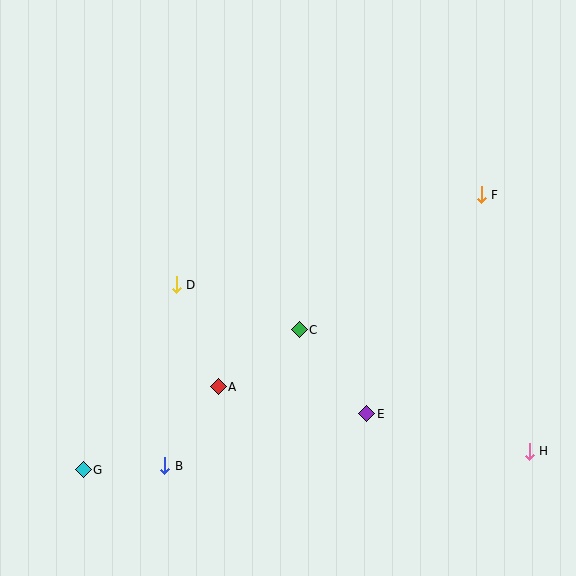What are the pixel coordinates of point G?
Point G is at (83, 470).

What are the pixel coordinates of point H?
Point H is at (529, 451).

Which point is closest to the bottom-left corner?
Point G is closest to the bottom-left corner.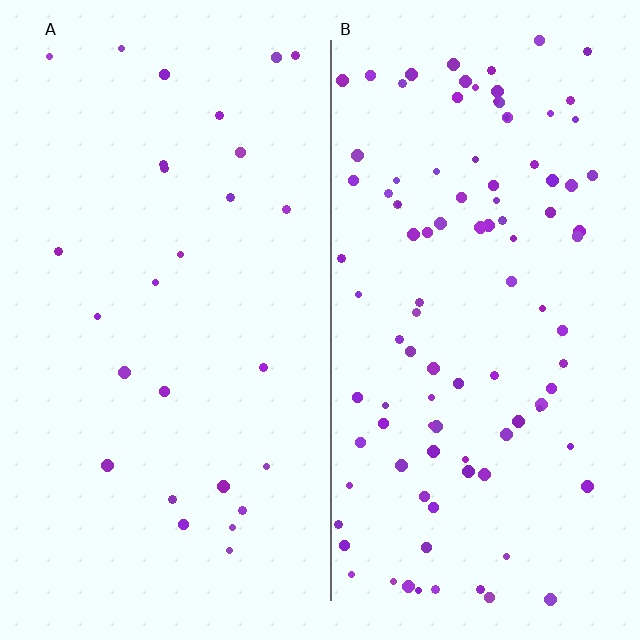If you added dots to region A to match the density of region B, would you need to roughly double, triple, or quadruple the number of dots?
Approximately quadruple.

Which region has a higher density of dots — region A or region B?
B (the right).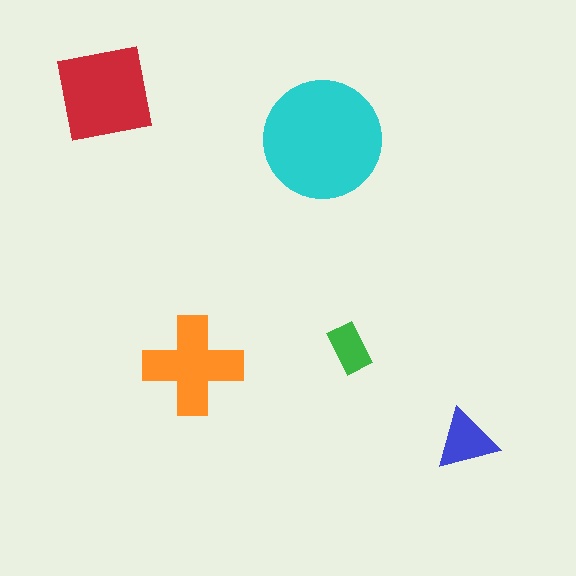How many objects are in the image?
There are 5 objects in the image.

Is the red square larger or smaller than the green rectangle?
Larger.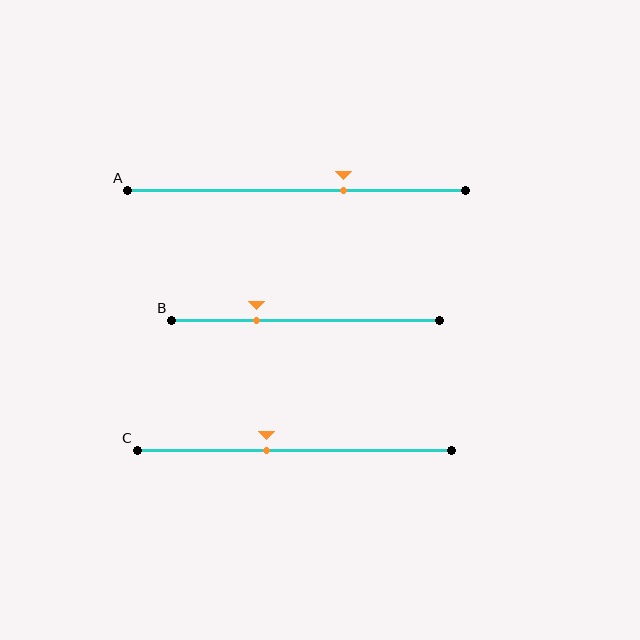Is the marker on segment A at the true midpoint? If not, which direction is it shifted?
No, the marker on segment A is shifted to the right by about 14% of the segment length.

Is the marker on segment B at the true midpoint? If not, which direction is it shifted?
No, the marker on segment B is shifted to the left by about 18% of the segment length.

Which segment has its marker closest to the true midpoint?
Segment C has its marker closest to the true midpoint.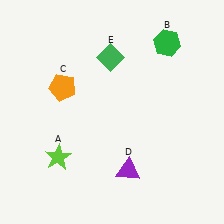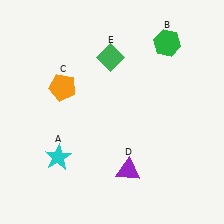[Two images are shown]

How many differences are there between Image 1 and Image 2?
There is 1 difference between the two images.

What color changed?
The star (A) changed from lime in Image 1 to cyan in Image 2.